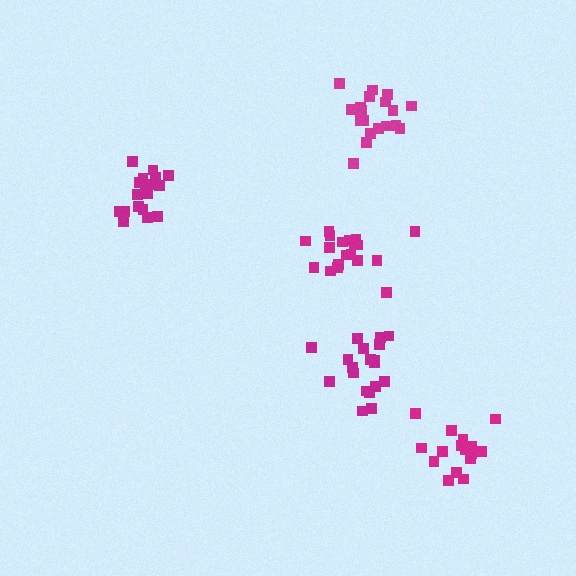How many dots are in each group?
Group 1: 19 dots, Group 2: 19 dots, Group 3: 18 dots, Group 4: 17 dots, Group 5: 19 dots (92 total).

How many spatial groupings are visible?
There are 5 spatial groupings.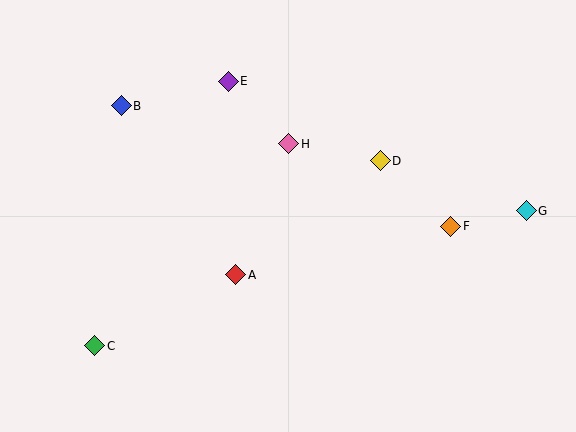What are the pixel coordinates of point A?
Point A is at (236, 275).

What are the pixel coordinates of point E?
Point E is at (228, 81).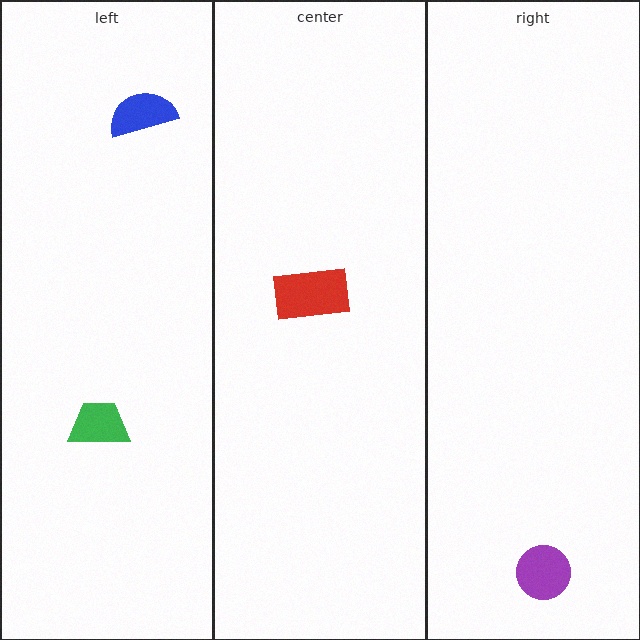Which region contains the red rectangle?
The center region.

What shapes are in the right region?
The purple circle.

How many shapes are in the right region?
1.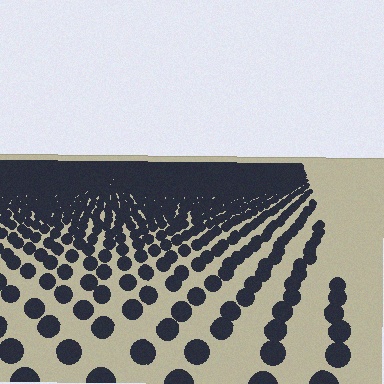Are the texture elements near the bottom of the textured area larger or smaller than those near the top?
Larger. Near the bottom, elements are closer to the viewer and appear at a bigger on-screen size.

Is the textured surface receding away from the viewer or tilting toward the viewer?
The surface is receding away from the viewer. Texture elements get smaller and denser toward the top.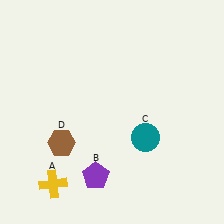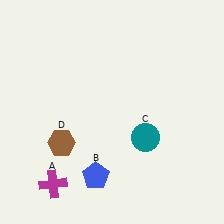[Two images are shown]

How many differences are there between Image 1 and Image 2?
There are 2 differences between the two images.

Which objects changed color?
A changed from yellow to magenta. B changed from purple to blue.